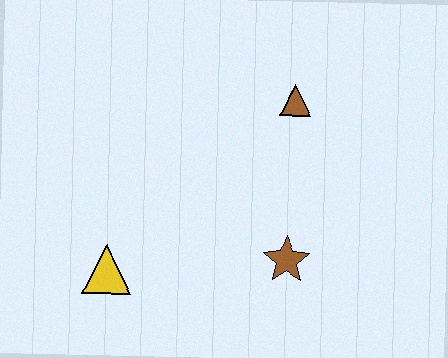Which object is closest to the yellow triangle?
The brown star is closest to the yellow triangle.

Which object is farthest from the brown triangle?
The yellow triangle is farthest from the brown triangle.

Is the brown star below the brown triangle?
Yes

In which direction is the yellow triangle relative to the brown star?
The yellow triangle is to the left of the brown star.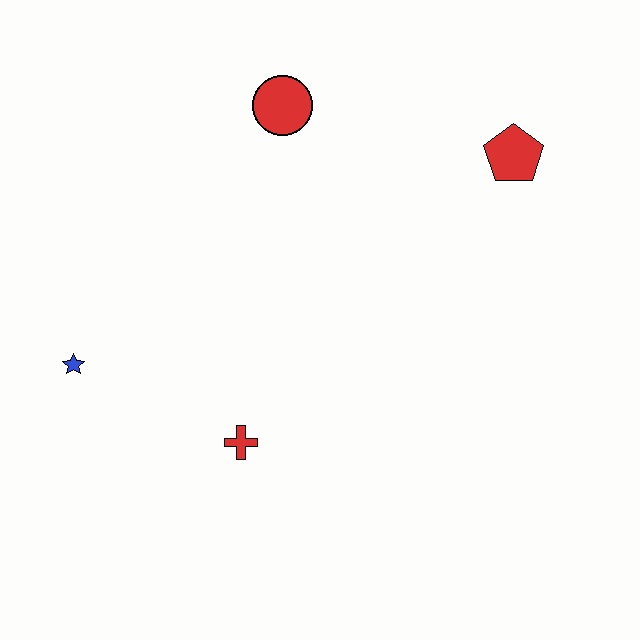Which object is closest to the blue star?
The red cross is closest to the blue star.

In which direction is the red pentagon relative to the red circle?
The red pentagon is to the right of the red circle.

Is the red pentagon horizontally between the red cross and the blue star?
No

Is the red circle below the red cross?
No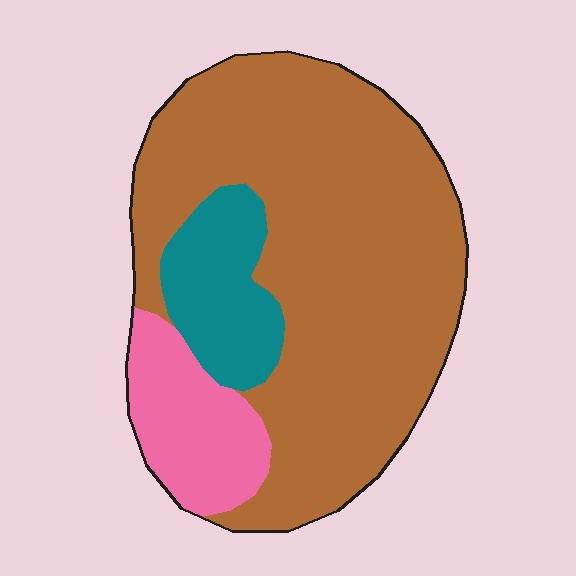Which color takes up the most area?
Brown, at roughly 70%.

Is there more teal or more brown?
Brown.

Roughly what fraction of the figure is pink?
Pink takes up about one eighth (1/8) of the figure.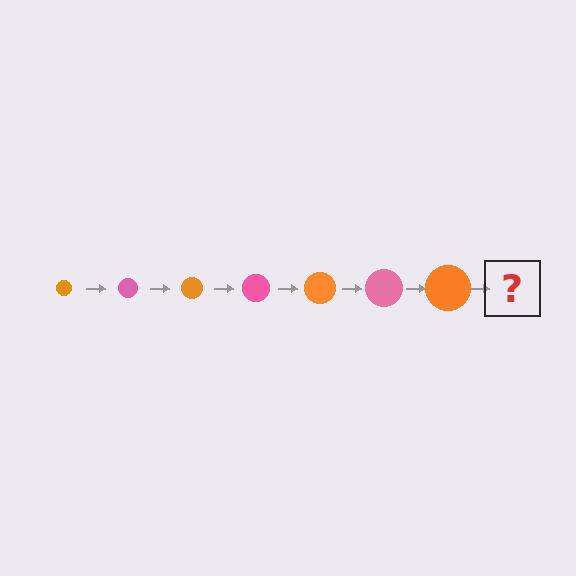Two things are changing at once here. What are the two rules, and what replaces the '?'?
The two rules are that the circle grows larger each step and the color cycles through orange and pink. The '?' should be a pink circle, larger than the previous one.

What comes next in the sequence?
The next element should be a pink circle, larger than the previous one.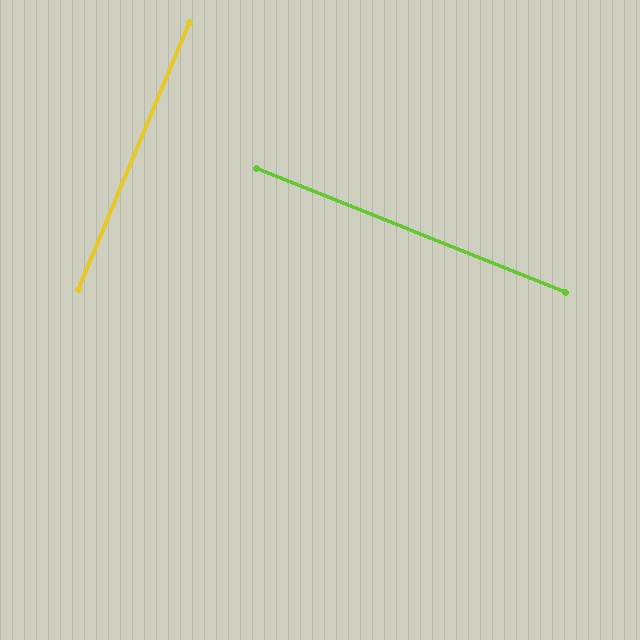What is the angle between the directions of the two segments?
Approximately 89 degrees.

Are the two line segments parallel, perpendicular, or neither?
Perpendicular — they meet at approximately 89°.